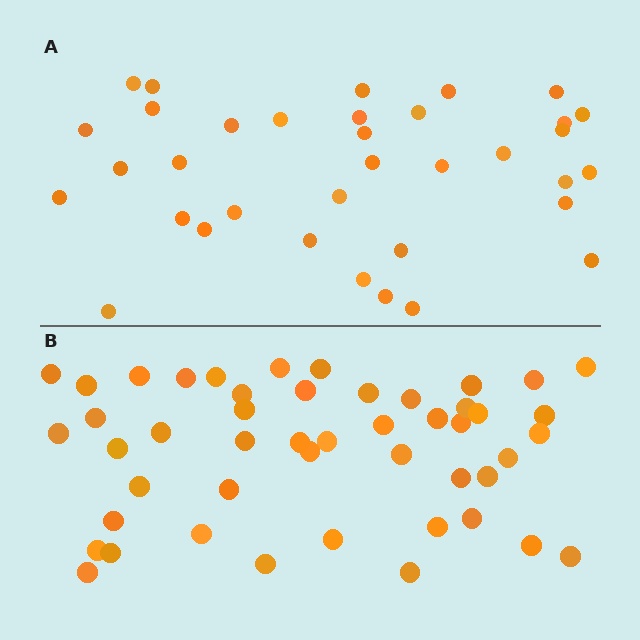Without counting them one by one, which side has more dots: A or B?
Region B (the bottom region) has more dots.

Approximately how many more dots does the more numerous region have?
Region B has approximately 15 more dots than region A.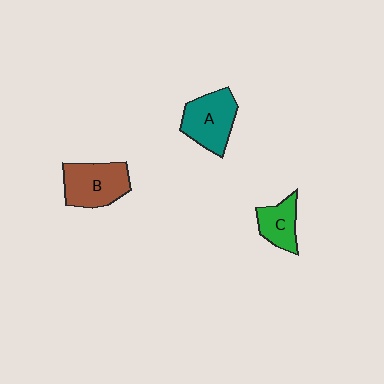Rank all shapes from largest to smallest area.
From largest to smallest: B (brown), A (teal), C (green).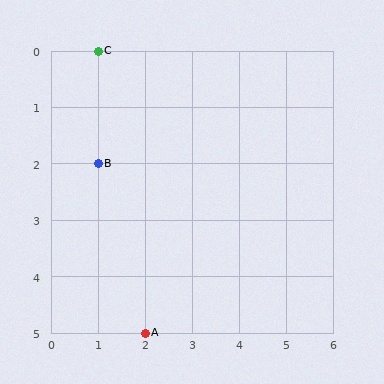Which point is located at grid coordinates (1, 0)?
Point C is at (1, 0).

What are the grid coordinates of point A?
Point A is at grid coordinates (2, 5).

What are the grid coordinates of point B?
Point B is at grid coordinates (1, 2).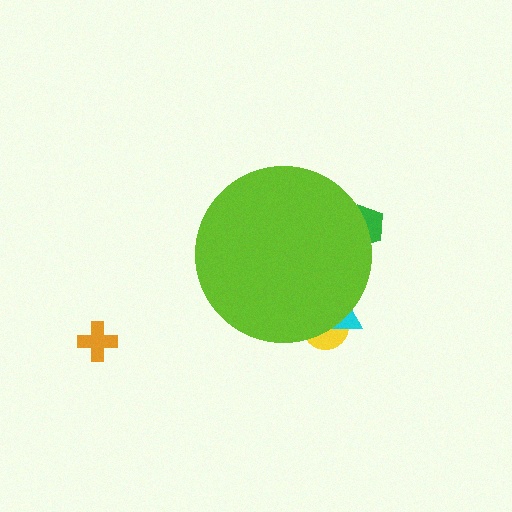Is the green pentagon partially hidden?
Yes, the green pentagon is partially hidden behind the lime circle.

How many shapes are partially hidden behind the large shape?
3 shapes are partially hidden.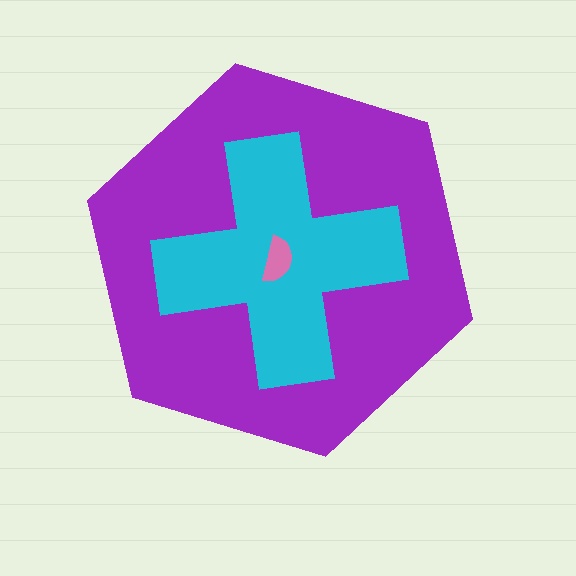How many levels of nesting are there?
3.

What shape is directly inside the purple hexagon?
The cyan cross.